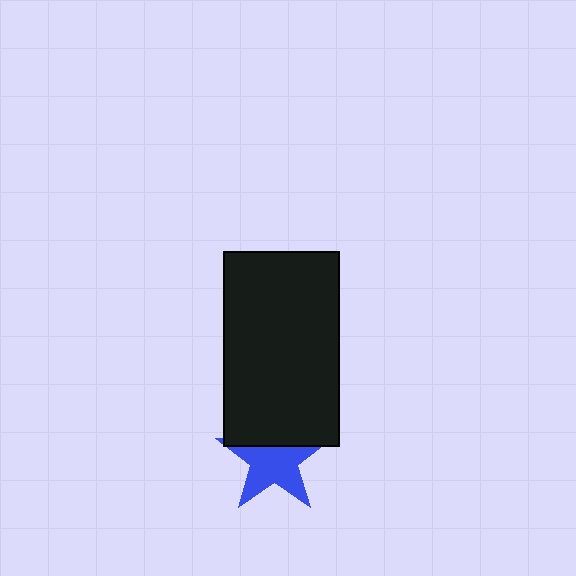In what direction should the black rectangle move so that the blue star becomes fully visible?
The black rectangle should move up. That is the shortest direction to clear the overlap and leave the blue star fully visible.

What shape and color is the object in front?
The object in front is a black rectangle.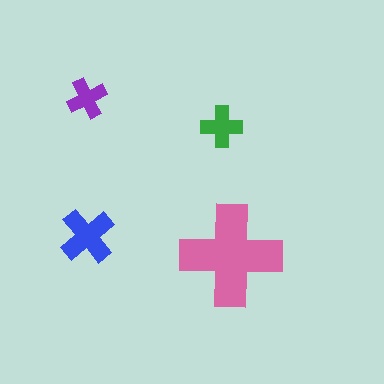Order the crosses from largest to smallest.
the pink one, the blue one, the green one, the purple one.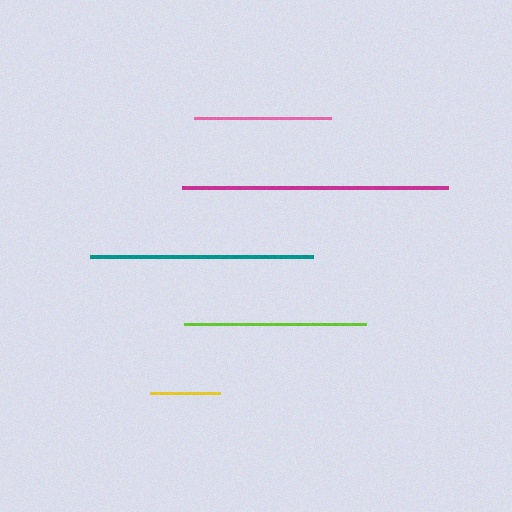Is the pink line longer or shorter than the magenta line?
The magenta line is longer than the pink line.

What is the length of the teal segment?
The teal segment is approximately 223 pixels long.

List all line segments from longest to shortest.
From longest to shortest: magenta, teal, lime, pink, yellow.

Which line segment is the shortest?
The yellow line is the shortest at approximately 70 pixels.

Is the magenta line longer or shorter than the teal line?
The magenta line is longer than the teal line.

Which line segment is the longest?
The magenta line is the longest at approximately 266 pixels.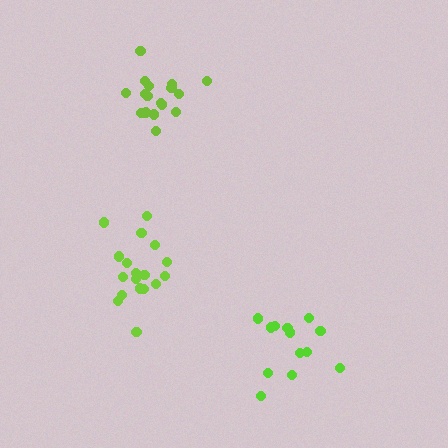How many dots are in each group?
Group 1: 18 dots, Group 2: 17 dots, Group 3: 13 dots (48 total).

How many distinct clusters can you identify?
There are 3 distinct clusters.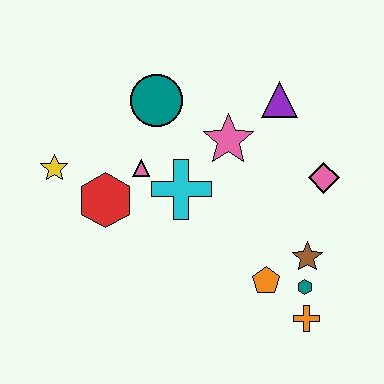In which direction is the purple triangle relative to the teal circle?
The purple triangle is to the right of the teal circle.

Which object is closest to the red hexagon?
The pink triangle is closest to the red hexagon.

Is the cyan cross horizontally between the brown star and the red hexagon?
Yes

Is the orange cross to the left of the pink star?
No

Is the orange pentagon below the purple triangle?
Yes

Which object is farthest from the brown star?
The yellow star is farthest from the brown star.